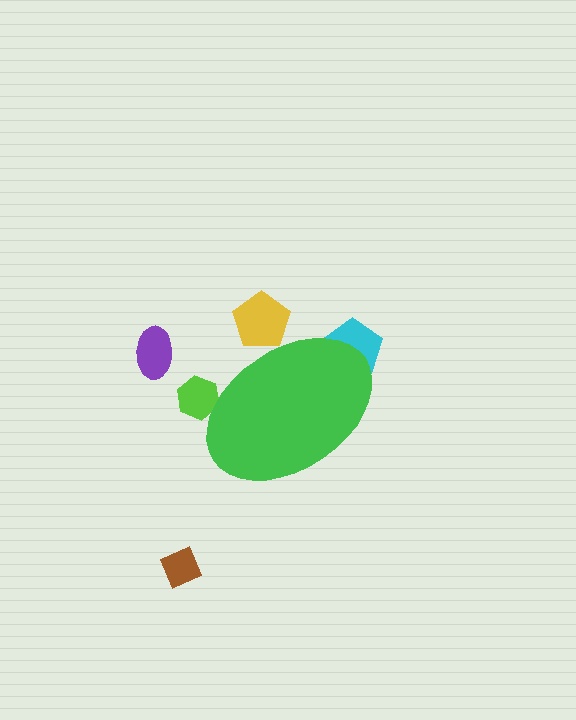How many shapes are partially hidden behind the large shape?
3 shapes are partially hidden.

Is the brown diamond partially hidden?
No, the brown diamond is fully visible.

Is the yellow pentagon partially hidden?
Yes, the yellow pentagon is partially hidden behind the green ellipse.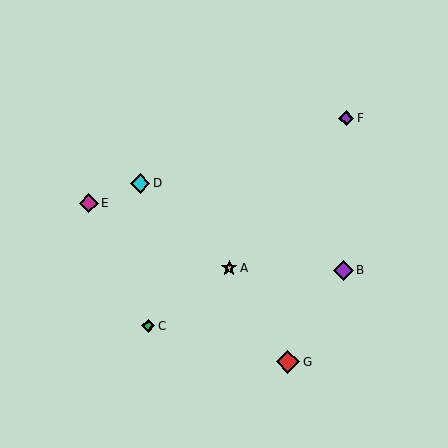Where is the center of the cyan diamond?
The center of the cyan diamond is at (140, 184).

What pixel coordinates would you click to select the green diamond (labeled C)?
Click at (148, 326) to select the green diamond C.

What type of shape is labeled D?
Shape D is a cyan diamond.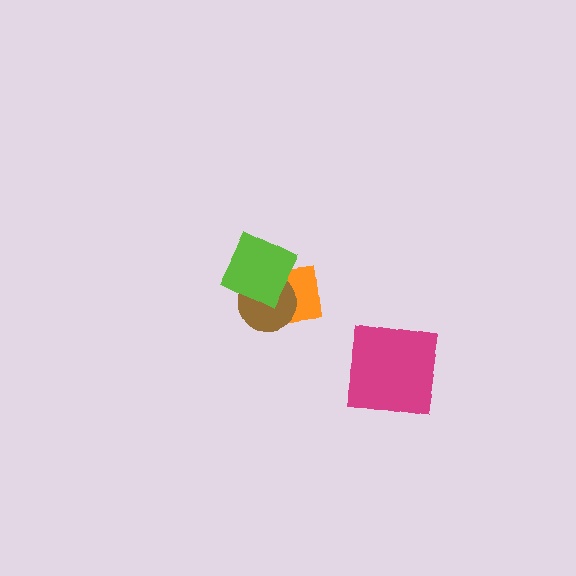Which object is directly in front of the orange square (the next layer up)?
The brown circle is directly in front of the orange square.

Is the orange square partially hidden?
Yes, it is partially covered by another shape.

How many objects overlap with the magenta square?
0 objects overlap with the magenta square.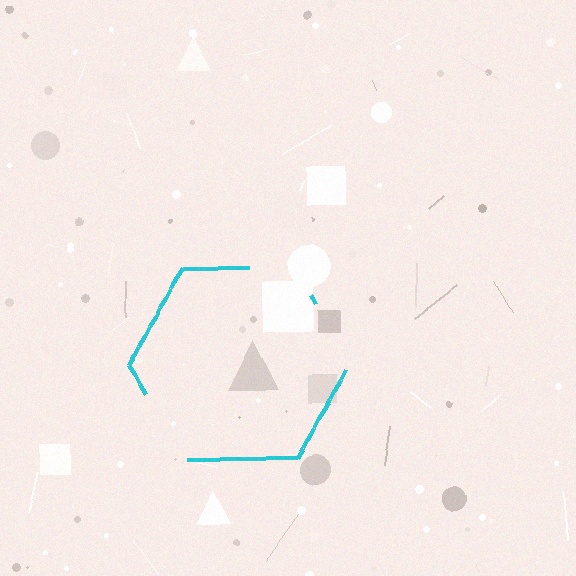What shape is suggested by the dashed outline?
The dashed outline suggests a hexagon.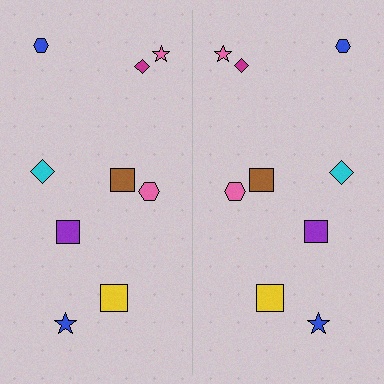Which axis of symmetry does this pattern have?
The pattern has a vertical axis of symmetry running through the center of the image.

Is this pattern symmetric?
Yes, this pattern has bilateral (reflection) symmetry.